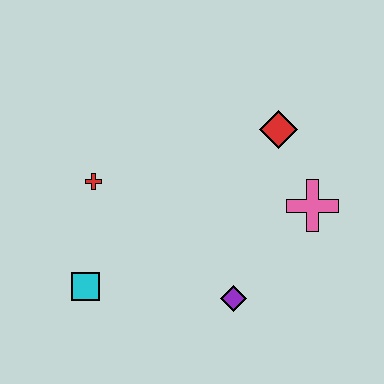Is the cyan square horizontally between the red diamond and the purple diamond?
No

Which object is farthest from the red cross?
The pink cross is farthest from the red cross.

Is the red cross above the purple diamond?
Yes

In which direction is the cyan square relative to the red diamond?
The cyan square is to the left of the red diamond.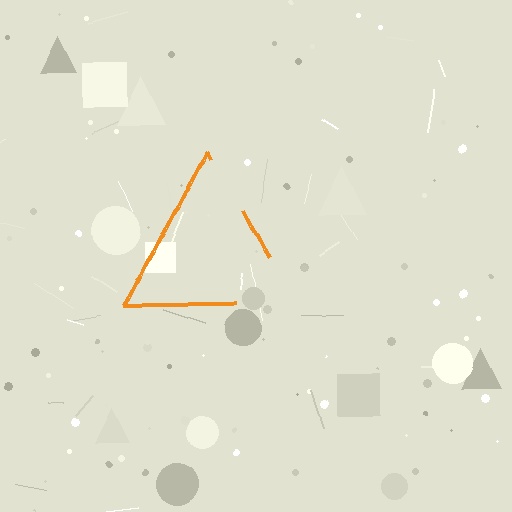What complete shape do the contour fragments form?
The contour fragments form a triangle.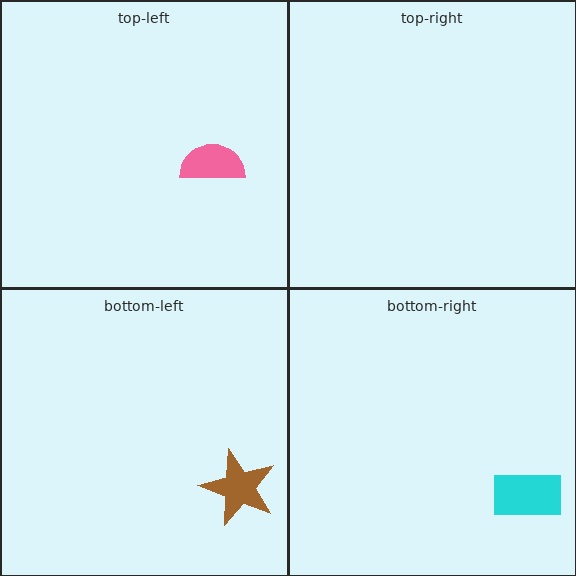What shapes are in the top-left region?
The pink semicircle.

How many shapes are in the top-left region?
1.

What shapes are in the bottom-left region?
The brown star.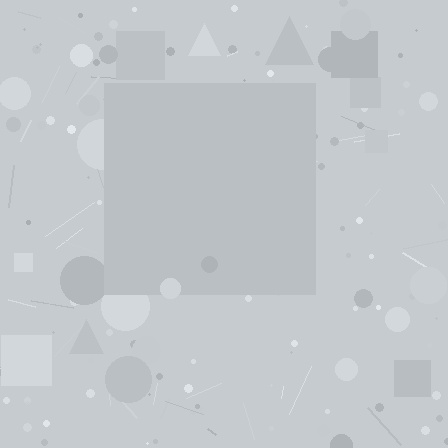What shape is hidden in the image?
A square is hidden in the image.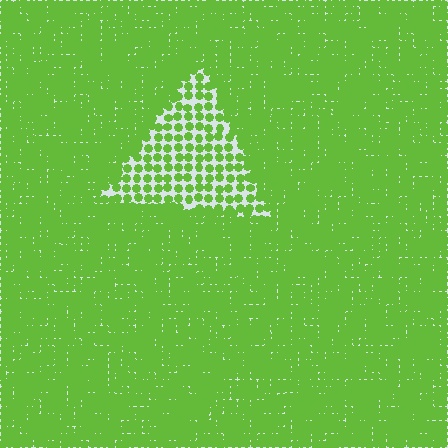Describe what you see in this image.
The image contains small lime elements arranged at two different densities. A triangle-shaped region is visible where the elements are less densely packed than the surrounding area.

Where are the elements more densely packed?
The elements are more densely packed outside the triangle boundary.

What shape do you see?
I see a triangle.